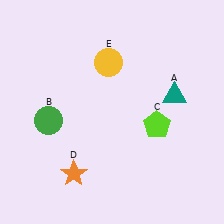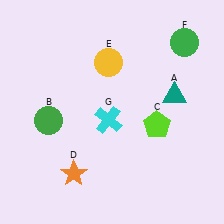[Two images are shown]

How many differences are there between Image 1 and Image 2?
There are 2 differences between the two images.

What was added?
A green circle (F), a cyan cross (G) were added in Image 2.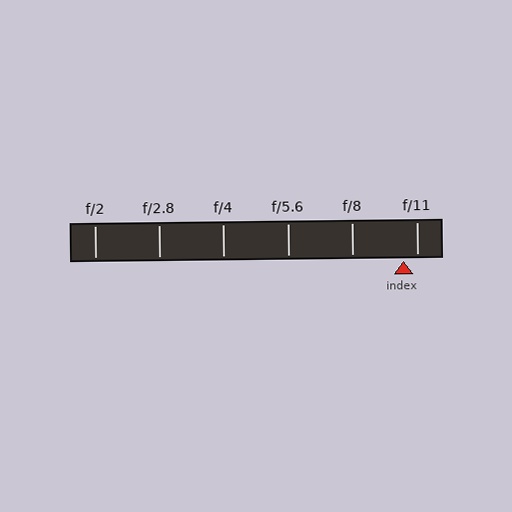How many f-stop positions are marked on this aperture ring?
There are 6 f-stop positions marked.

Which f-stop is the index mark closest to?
The index mark is closest to f/11.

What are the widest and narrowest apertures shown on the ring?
The widest aperture shown is f/2 and the narrowest is f/11.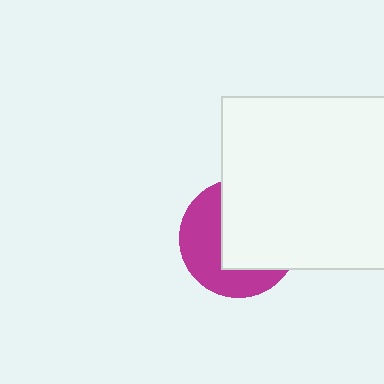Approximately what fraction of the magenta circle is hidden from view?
Roughly 55% of the magenta circle is hidden behind the white square.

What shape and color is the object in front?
The object in front is a white square.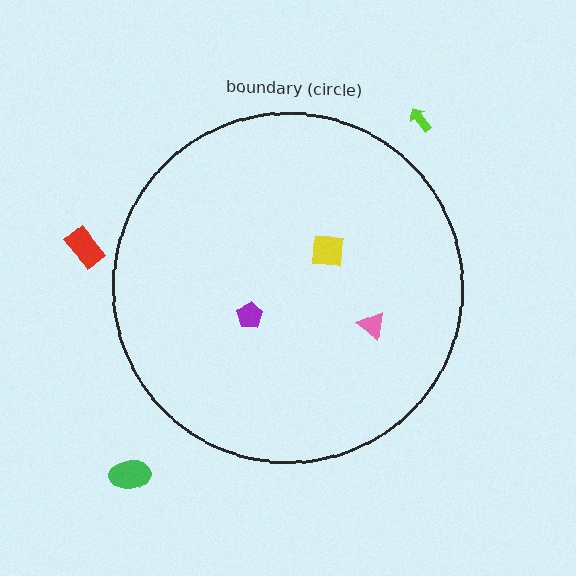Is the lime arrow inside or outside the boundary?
Outside.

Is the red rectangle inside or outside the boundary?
Outside.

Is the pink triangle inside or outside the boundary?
Inside.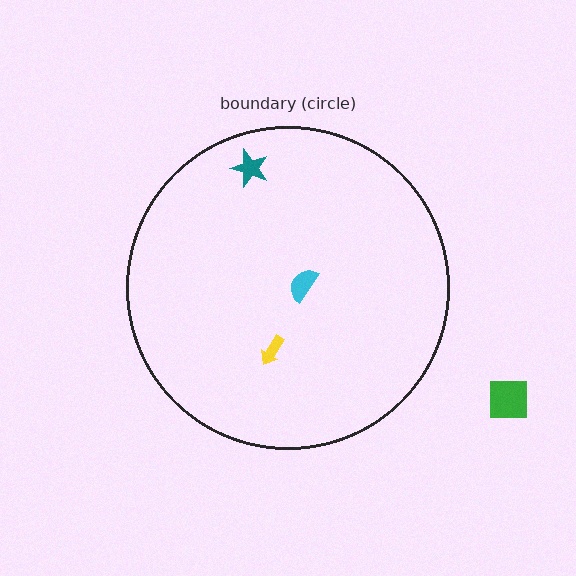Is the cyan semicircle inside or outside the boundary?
Inside.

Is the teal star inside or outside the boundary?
Inside.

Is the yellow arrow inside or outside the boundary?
Inside.